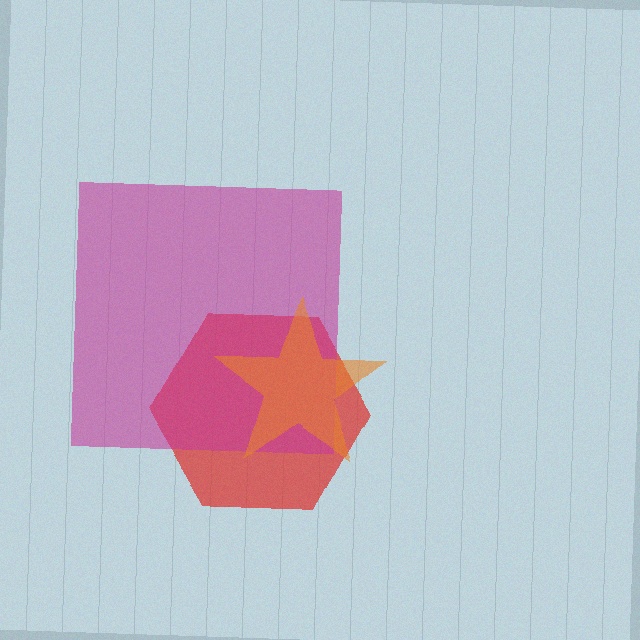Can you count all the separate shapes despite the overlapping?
Yes, there are 3 separate shapes.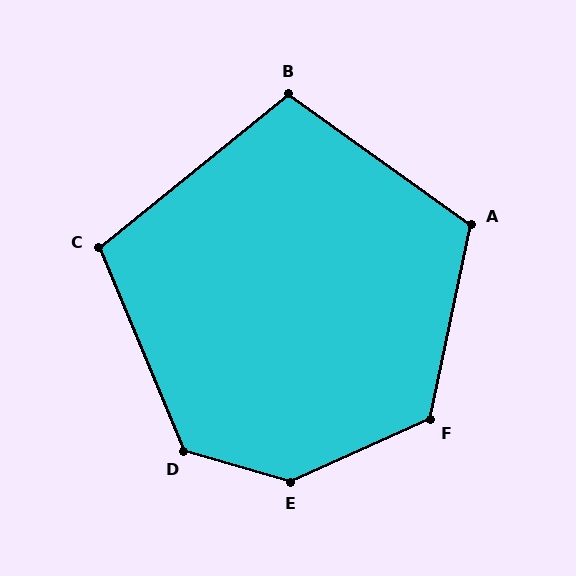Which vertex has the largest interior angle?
E, at approximately 140 degrees.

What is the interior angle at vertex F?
Approximately 126 degrees (obtuse).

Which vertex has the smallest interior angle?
B, at approximately 106 degrees.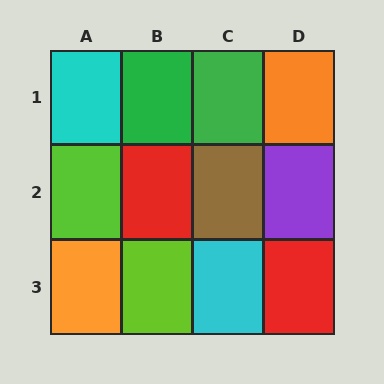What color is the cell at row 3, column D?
Red.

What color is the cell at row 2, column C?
Brown.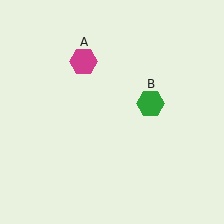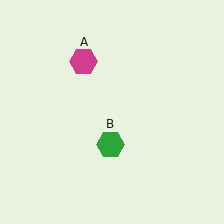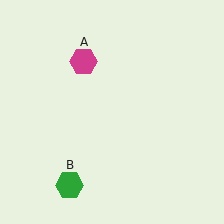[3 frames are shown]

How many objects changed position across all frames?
1 object changed position: green hexagon (object B).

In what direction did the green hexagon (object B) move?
The green hexagon (object B) moved down and to the left.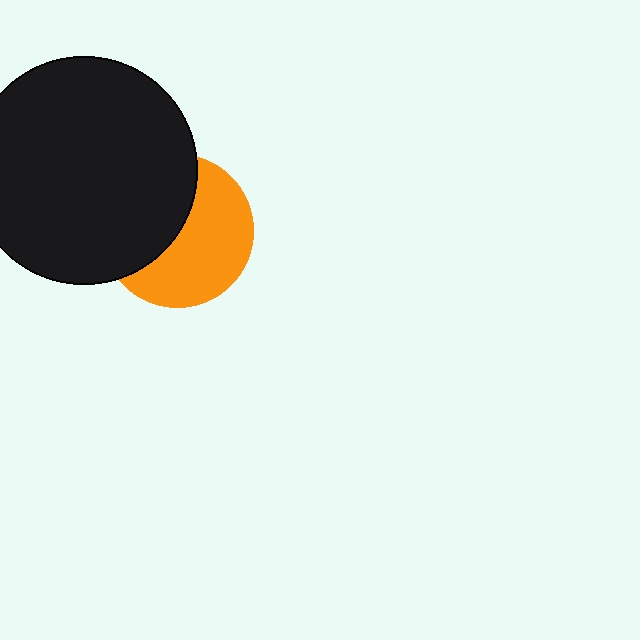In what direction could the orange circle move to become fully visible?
The orange circle could move right. That would shift it out from behind the black circle entirely.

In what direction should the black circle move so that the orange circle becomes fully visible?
The black circle should move left. That is the shortest direction to clear the overlap and leave the orange circle fully visible.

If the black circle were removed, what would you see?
You would see the complete orange circle.